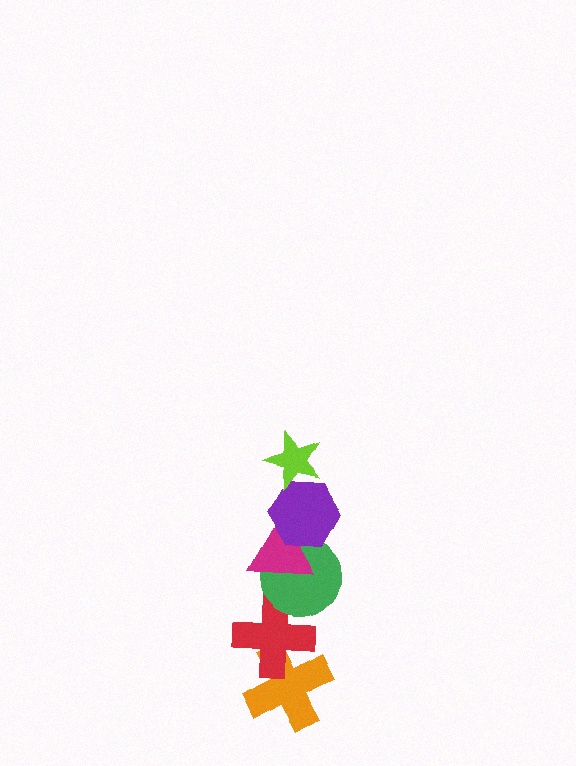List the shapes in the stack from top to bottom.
From top to bottom: the lime star, the purple hexagon, the magenta triangle, the green circle, the red cross, the orange cross.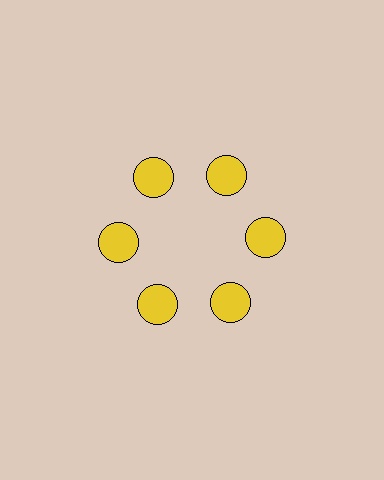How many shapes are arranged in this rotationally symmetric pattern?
There are 6 shapes, arranged in 6 groups of 1.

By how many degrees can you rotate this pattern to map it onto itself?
The pattern maps onto itself every 60 degrees of rotation.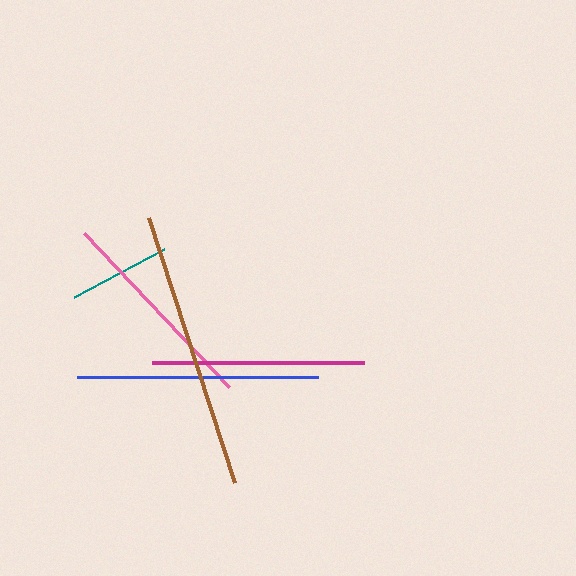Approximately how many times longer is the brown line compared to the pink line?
The brown line is approximately 1.3 times the length of the pink line.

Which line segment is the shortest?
The teal line is the shortest at approximately 102 pixels.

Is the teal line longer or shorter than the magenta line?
The magenta line is longer than the teal line.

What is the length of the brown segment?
The brown segment is approximately 279 pixels long.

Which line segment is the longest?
The brown line is the longest at approximately 279 pixels.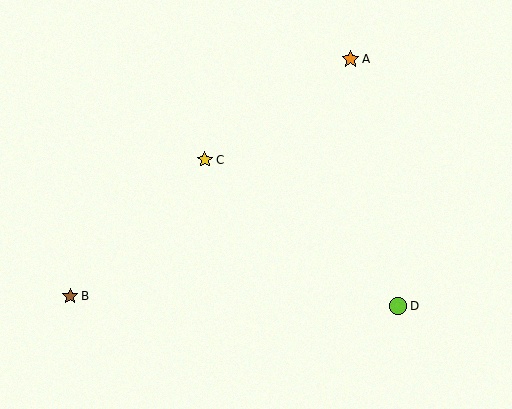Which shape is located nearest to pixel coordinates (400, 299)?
The lime circle (labeled D) at (398, 306) is nearest to that location.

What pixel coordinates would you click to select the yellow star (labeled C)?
Click at (205, 160) to select the yellow star C.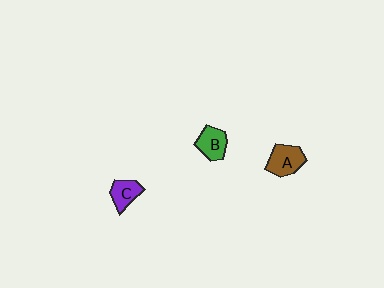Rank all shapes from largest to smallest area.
From largest to smallest: A (brown), B (green), C (purple).